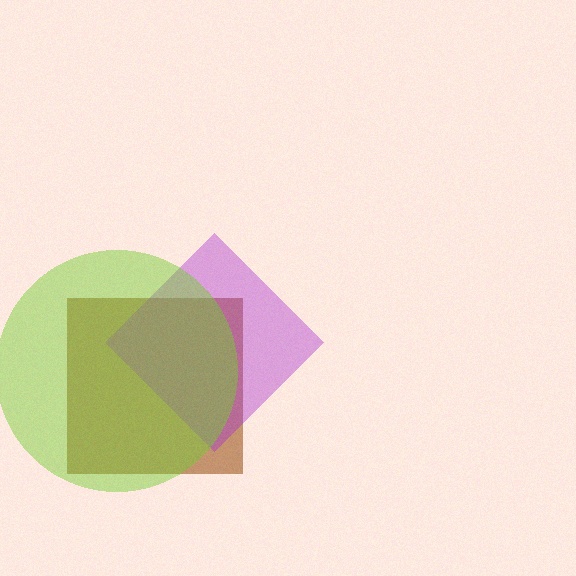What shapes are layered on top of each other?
The layered shapes are: a brown square, a purple diamond, a lime circle.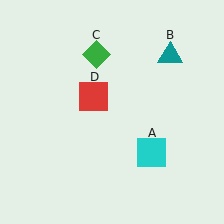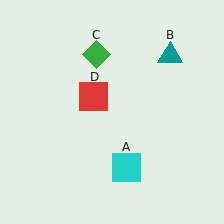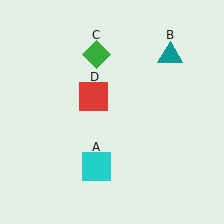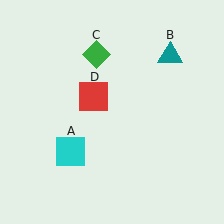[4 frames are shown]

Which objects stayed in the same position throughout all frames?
Teal triangle (object B) and green diamond (object C) and red square (object D) remained stationary.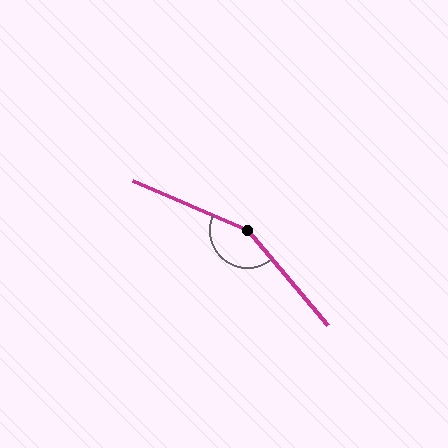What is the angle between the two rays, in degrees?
Approximately 153 degrees.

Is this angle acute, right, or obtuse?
It is obtuse.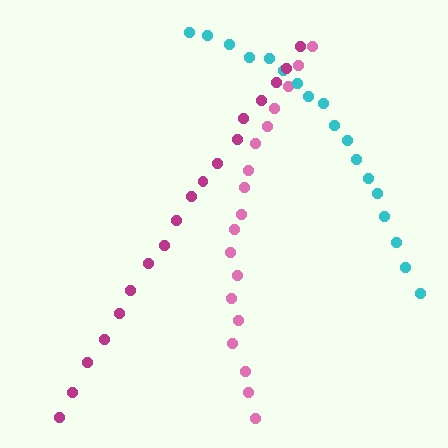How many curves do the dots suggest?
There are 3 distinct paths.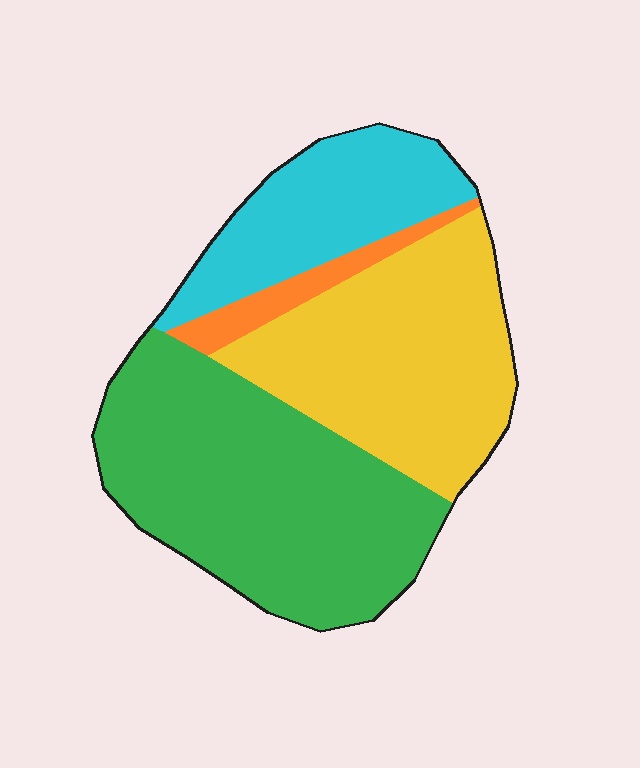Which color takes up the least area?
Orange, at roughly 5%.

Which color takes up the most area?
Green, at roughly 40%.